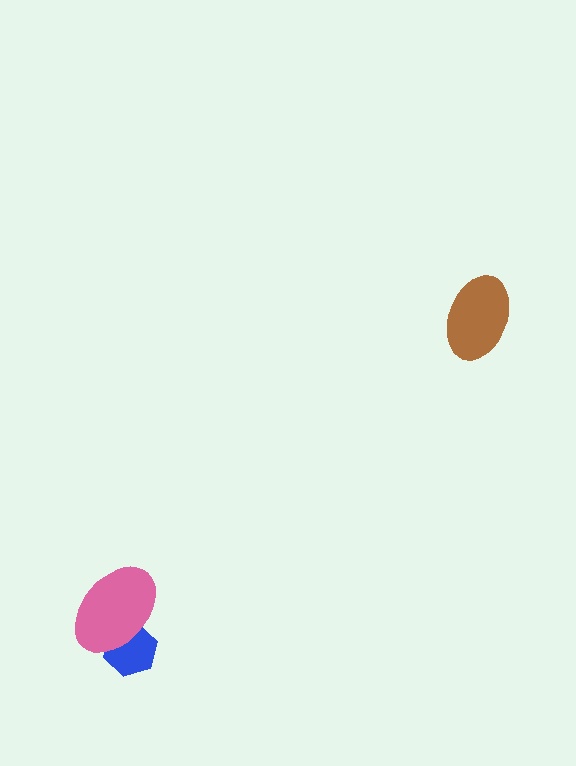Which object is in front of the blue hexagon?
The pink ellipse is in front of the blue hexagon.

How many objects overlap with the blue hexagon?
1 object overlaps with the blue hexagon.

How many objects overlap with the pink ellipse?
1 object overlaps with the pink ellipse.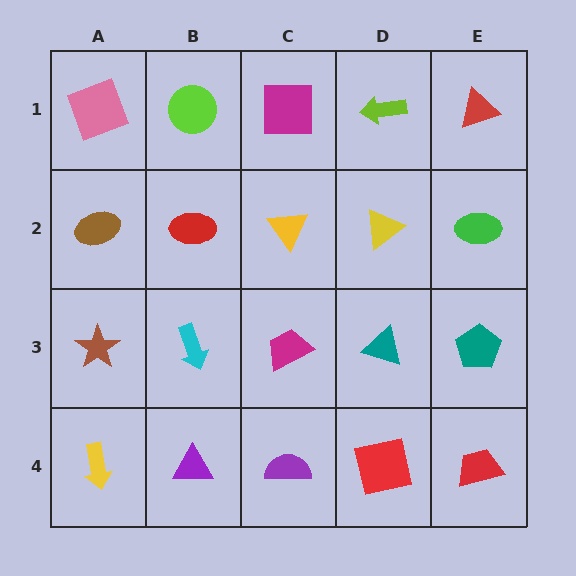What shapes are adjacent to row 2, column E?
A red triangle (row 1, column E), a teal pentagon (row 3, column E), a yellow triangle (row 2, column D).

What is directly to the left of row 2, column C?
A red ellipse.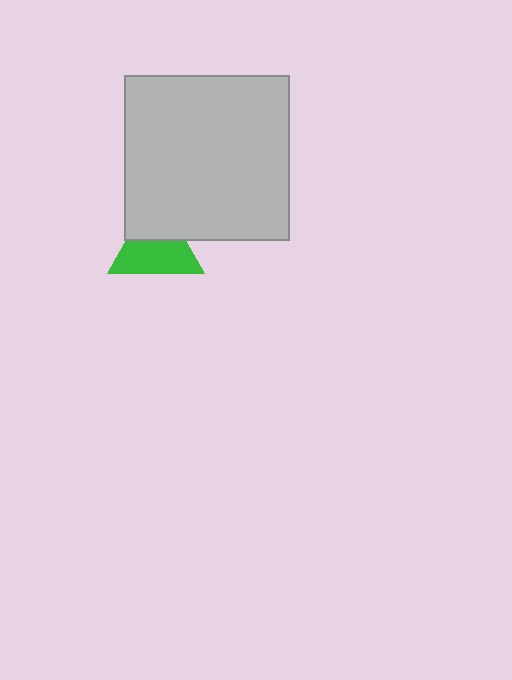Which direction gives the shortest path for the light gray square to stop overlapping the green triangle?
Moving up gives the shortest separation.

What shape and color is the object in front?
The object in front is a light gray square.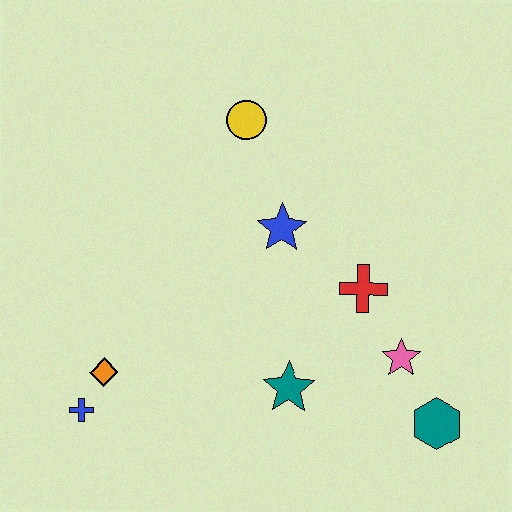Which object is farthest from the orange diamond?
The teal hexagon is farthest from the orange diamond.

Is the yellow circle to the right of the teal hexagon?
No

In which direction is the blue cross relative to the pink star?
The blue cross is to the left of the pink star.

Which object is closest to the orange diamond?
The blue cross is closest to the orange diamond.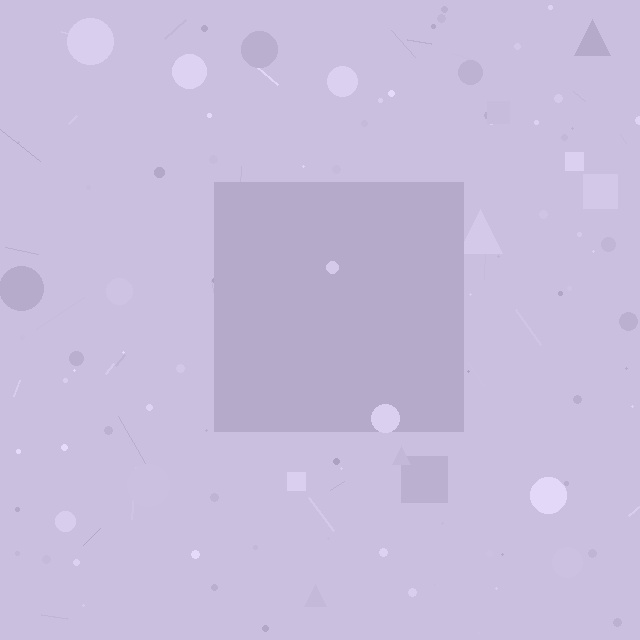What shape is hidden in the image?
A square is hidden in the image.